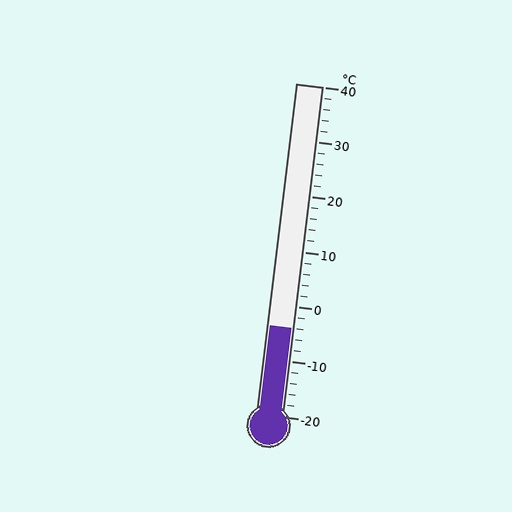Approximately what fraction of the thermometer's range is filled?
The thermometer is filled to approximately 25% of its range.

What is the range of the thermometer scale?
The thermometer scale ranges from -20°C to 40°C.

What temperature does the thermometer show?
The thermometer shows approximately -4°C.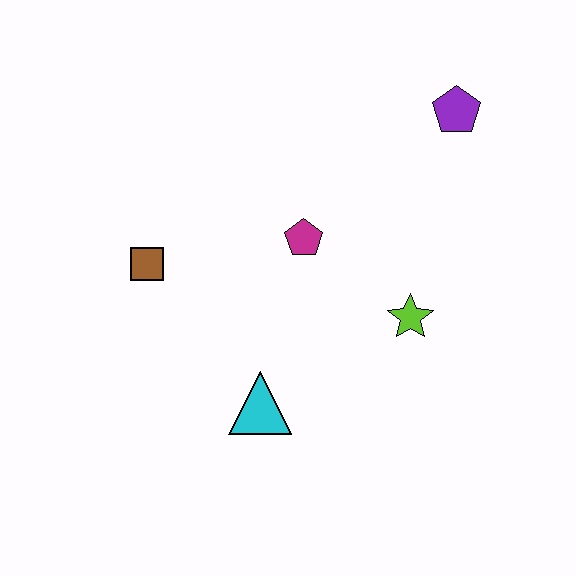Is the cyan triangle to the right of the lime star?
No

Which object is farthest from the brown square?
The purple pentagon is farthest from the brown square.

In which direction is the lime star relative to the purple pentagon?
The lime star is below the purple pentagon.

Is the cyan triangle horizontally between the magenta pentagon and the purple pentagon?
No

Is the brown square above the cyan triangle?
Yes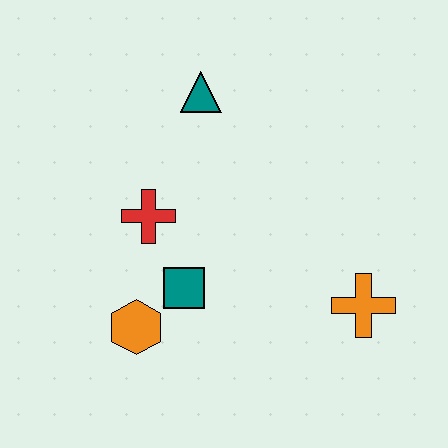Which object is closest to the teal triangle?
The red cross is closest to the teal triangle.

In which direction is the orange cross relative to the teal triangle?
The orange cross is below the teal triangle.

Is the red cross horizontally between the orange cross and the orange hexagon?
Yes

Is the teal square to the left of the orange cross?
Yes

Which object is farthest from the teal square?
The teal triangle is farthest from the teal square.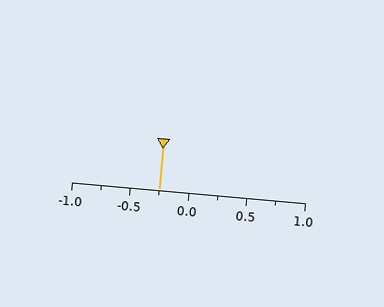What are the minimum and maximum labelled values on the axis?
The axis runs from -1.0 to 1.0.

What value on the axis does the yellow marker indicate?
The marker indicates approximately -0.25.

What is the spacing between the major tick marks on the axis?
The major ticks are spaced 0.5 apart.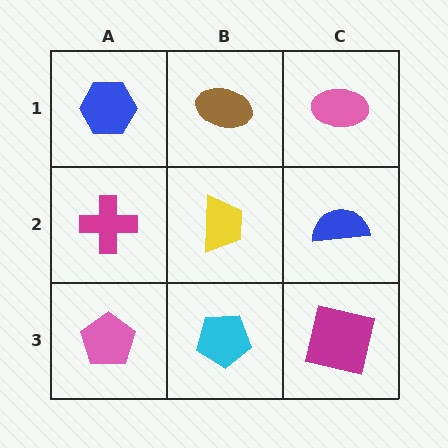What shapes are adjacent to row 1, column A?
A magenta cross (row 2, column A), a brown ellipse (row 1, column B).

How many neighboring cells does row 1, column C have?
2.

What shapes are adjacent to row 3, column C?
A blue semicircle (row 2, column C), a cyan pentagon (row 3, column B).